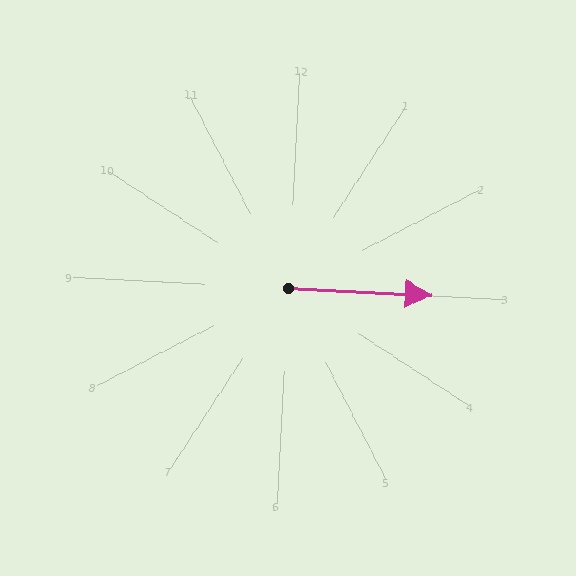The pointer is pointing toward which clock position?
Roughly 3 o'clock.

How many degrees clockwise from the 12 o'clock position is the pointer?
Approximately 90 degrees.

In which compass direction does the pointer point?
East.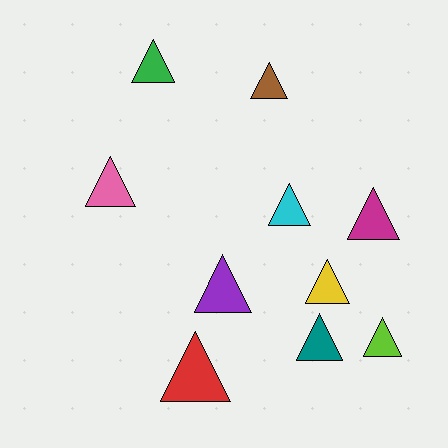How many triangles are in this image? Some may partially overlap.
There are 10 triangles.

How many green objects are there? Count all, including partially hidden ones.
There is 1 green object.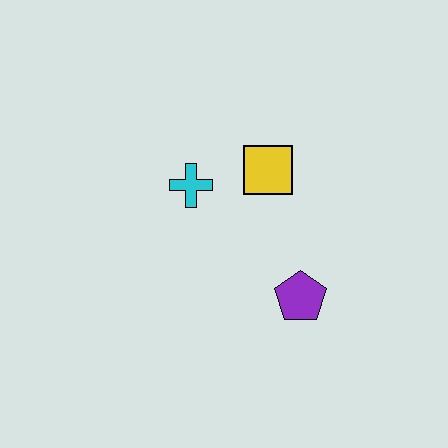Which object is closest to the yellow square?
The cyan cross is closest to the yellow square.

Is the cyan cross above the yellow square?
No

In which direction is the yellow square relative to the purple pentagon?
The yellow square is above the purple pentagon.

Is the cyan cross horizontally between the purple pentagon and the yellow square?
No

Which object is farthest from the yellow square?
The purple pentagon is farthest from the yellow square.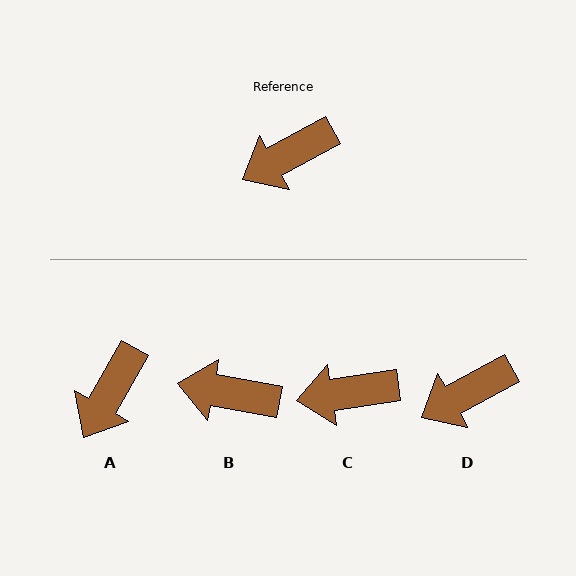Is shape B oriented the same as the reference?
No, it is off by about 39 degrees.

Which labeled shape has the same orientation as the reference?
D.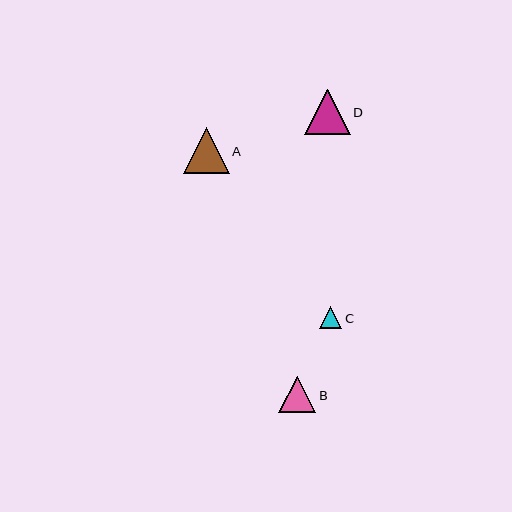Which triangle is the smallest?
Triangle C is the smallest with a size of approximately 22 pixels.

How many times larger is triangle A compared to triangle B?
Triangle A is approximately 1.2 times the size of triangle B.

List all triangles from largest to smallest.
From largest to smallest: D, A, B, C.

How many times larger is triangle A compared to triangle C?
Triangle A is approximately 2.1 times the size of triangle C.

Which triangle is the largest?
Triangle D is the largest with a size of approximately 46 pixels.